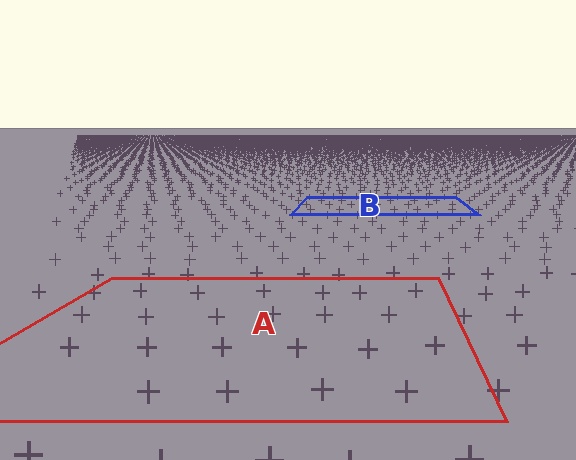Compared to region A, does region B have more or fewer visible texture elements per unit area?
Region B has more texture elements per unit area — they are packed more densely because it is farther away.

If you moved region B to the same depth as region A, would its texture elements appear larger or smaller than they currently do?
They would appear larger. At a closer depth, the same texture elements are projected at a bigger on-screen size.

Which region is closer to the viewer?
Region A is closer. The texture elements there are larger and more spread out.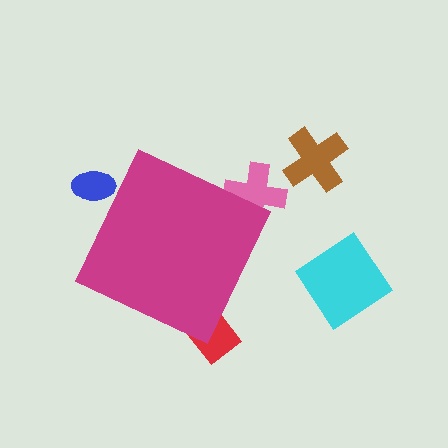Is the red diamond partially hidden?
Yes, the red diamond is partially hidden behind the magenta diamond.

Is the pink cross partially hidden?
Yes, the pink cross is partially hidden behind the magenta diamond.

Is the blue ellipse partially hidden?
Yes, the blue ellipse is partially hidden behind the magenta diamond.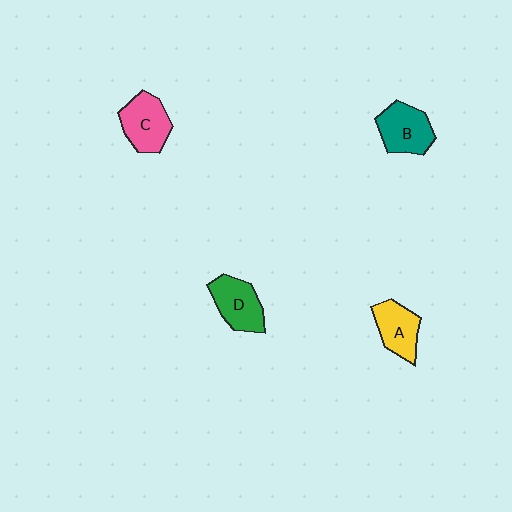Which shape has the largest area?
Shape C (pink).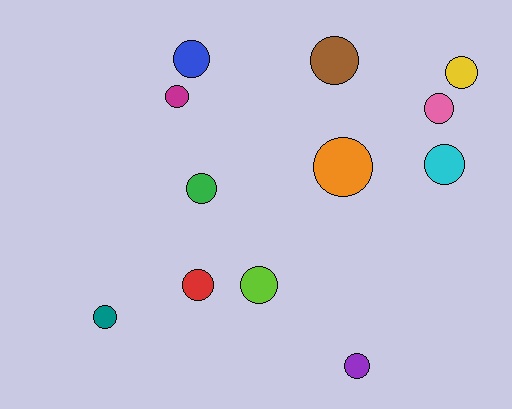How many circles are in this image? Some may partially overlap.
There are 12 circles.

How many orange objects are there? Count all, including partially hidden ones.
There is 1 orange object.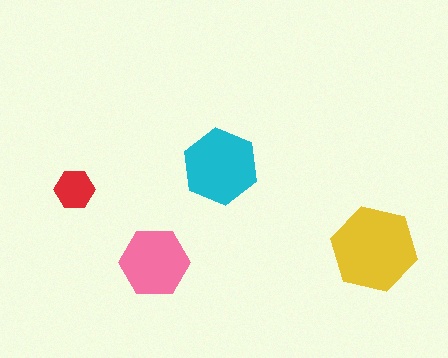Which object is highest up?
The cyan hexagon is topmost.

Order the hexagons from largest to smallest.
the yellow one, the cyan one, the pink one, the red one.